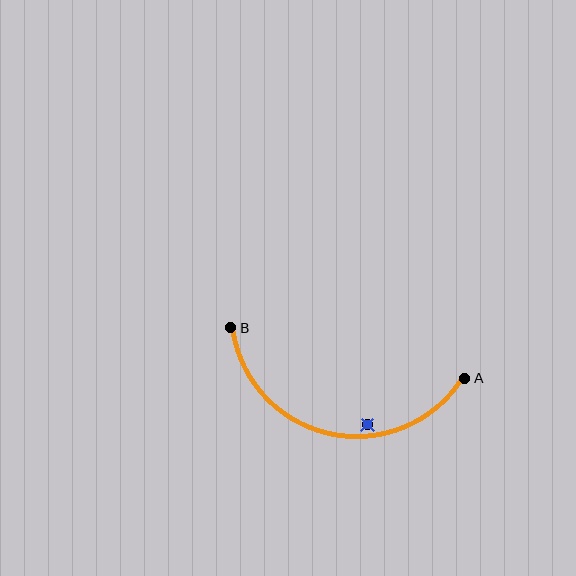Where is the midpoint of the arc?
The arc midpoint is the point on the curve farthest from the straight line joining A and B. It sits below that line.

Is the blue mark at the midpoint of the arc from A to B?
No — the blue mark does not lie on the arc at all. It sits slightly inside the curve.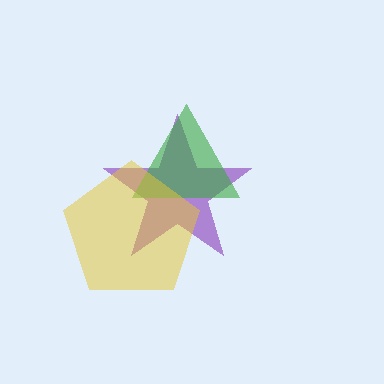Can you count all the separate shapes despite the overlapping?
Yes, there are 3 separate shapes.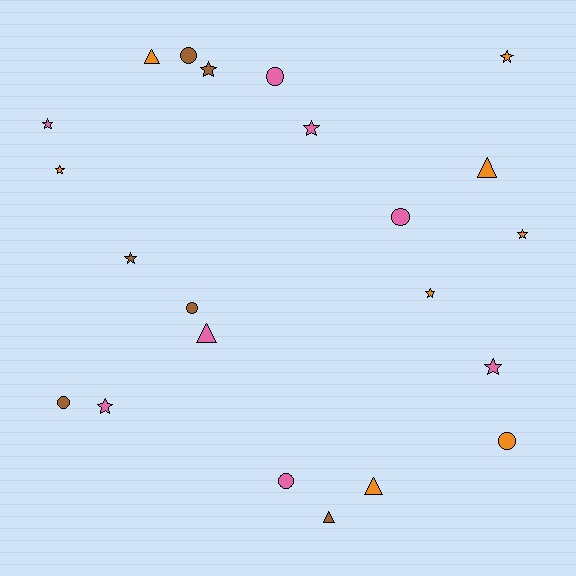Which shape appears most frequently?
Star, with 10 objects.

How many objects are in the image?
There are 22 objects.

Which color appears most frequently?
Orange, with 8 objects.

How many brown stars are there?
There are 2 brown stars.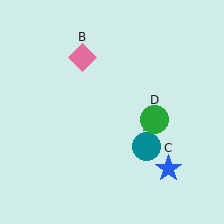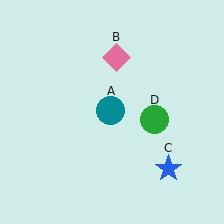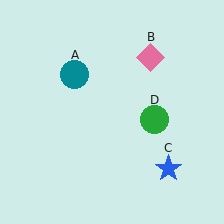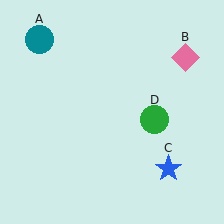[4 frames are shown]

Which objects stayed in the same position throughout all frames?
Blue star (object C) and green circle (object D) remained stationary.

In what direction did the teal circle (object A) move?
The teal circle (object A) moved up and to the left.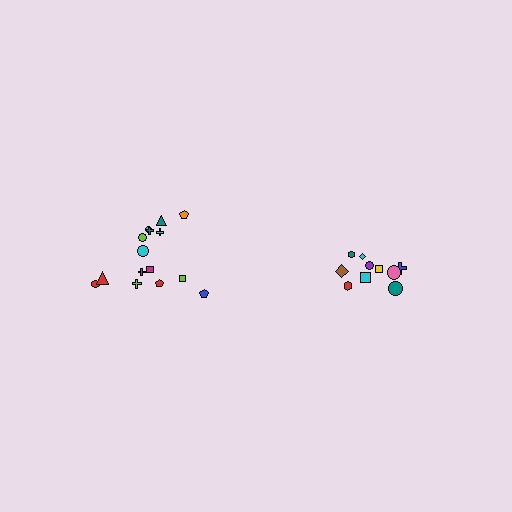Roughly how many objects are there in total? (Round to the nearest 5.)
Roughly 25 objects in total.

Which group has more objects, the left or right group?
The left group.